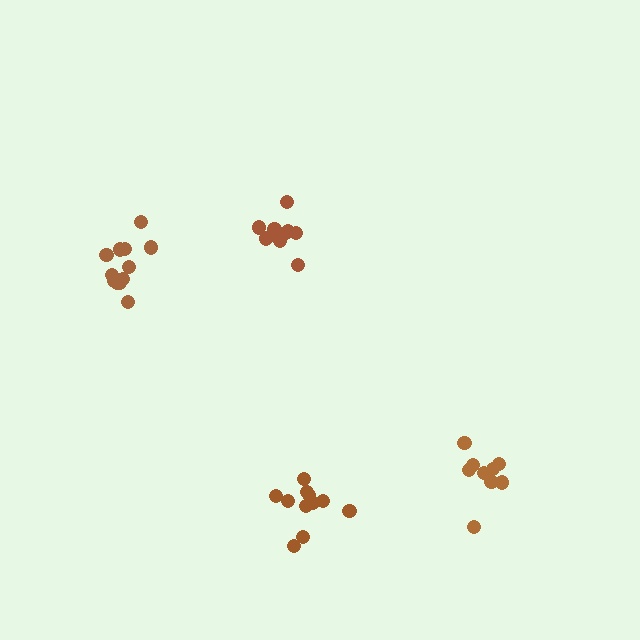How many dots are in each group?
Group 1: 11 dots, Group 2: 10 dots, Group 3: 9 dots, Group 4: 12 dots (42 total).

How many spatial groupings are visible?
There are 4 spatial groupings.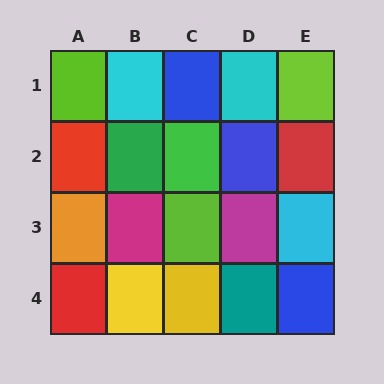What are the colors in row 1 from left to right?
Lime, cyan, blue, cyan, lime.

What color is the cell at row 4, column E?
Blue.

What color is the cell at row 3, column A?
Orange.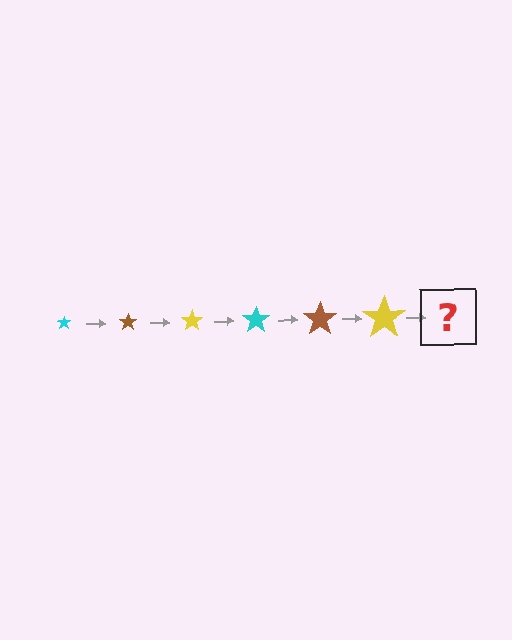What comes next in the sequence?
The next element should be a cyan star, larger than the previous one.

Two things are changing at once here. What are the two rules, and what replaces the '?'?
The two rules are that the star grows larger each step and the color cycles through cyan, brown, and yellow. The '?' should be a cyan star, larger than the previous one.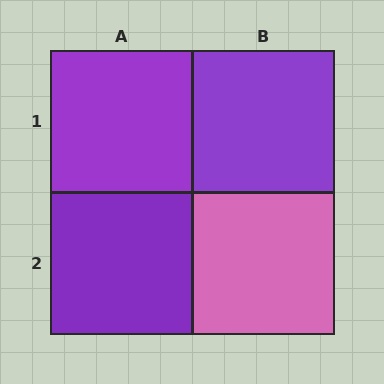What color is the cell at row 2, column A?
Purple.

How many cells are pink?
1 cell is pink.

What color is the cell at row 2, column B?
Pink.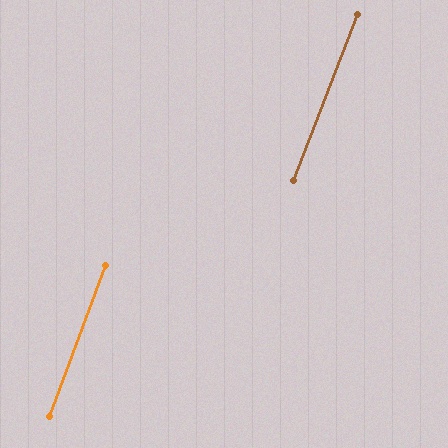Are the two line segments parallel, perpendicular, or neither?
Parallel — their directions differ by only 0.5°.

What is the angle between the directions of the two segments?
Approximately 0 degrees.